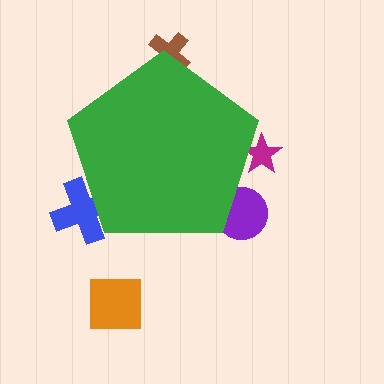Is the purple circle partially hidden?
Yes, the purple circle is partially hidden behind the green pentagon.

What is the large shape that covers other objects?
A green pentagon.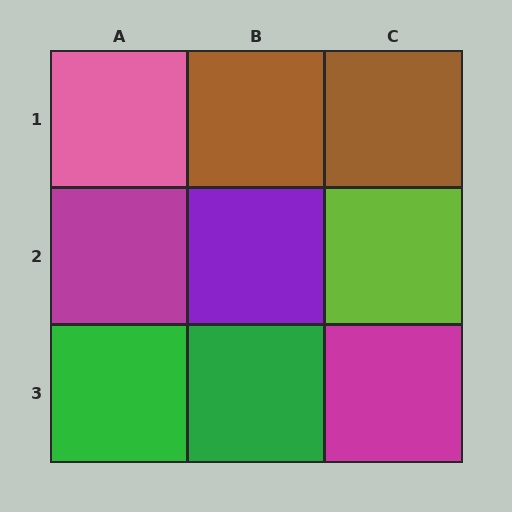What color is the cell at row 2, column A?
Magenta.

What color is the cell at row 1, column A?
Pink.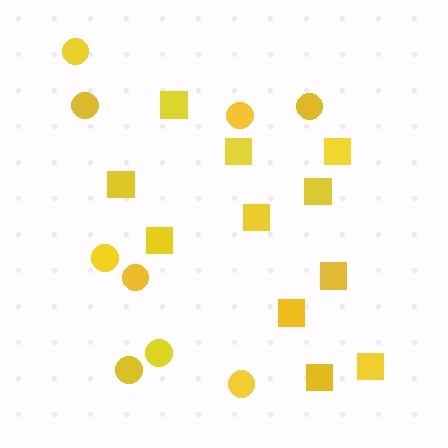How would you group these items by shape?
There are 2 groups: one group of squares (11) and one group of circles (9).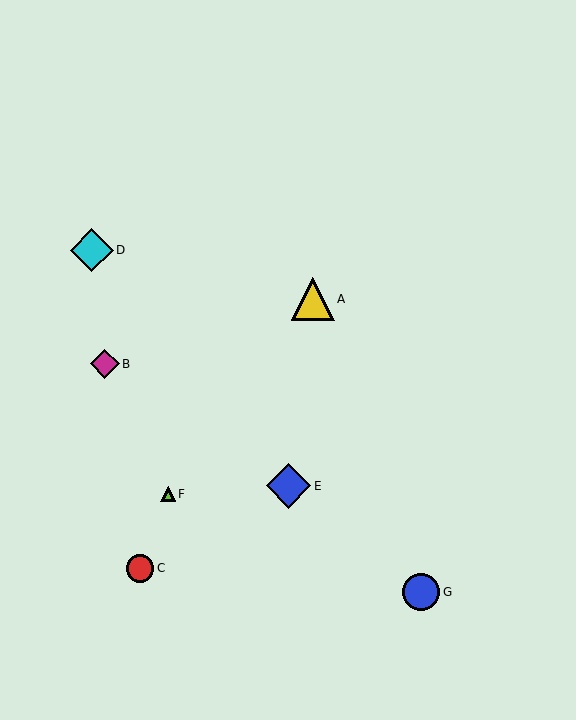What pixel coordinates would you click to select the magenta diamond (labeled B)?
Click at (105, 364) to select the magenta diamond B.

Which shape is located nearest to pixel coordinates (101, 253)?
The cyan diamond (labeled D) at (92, 250) is nearest to that location.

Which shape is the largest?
The blue diamond (labeled E) is the largest.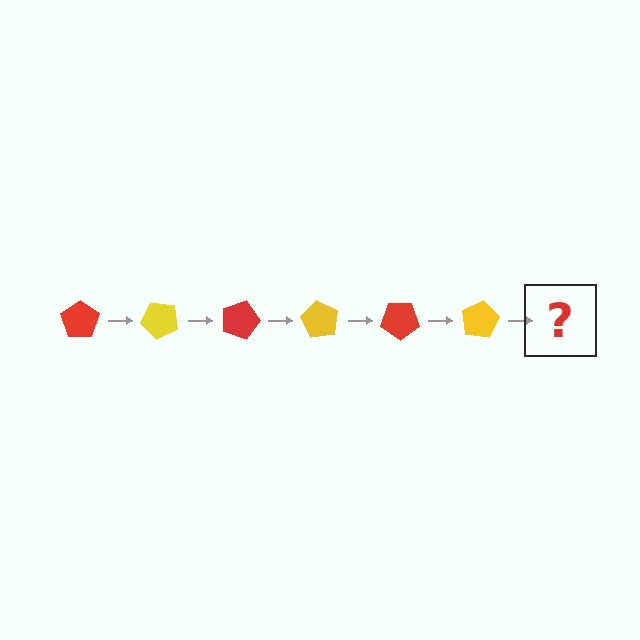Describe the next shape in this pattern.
It should be a red pentagon, rotated 270 degrees from the start.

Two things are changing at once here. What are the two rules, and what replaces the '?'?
The two rules are that it rotates 45 degrees each step and the color cycles through red and yellow. The '?' should be a red pentagon, rotated 270 degrees from the start.